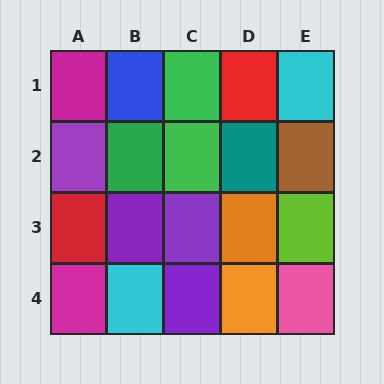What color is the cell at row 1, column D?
Red.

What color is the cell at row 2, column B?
Green.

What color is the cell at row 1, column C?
Green.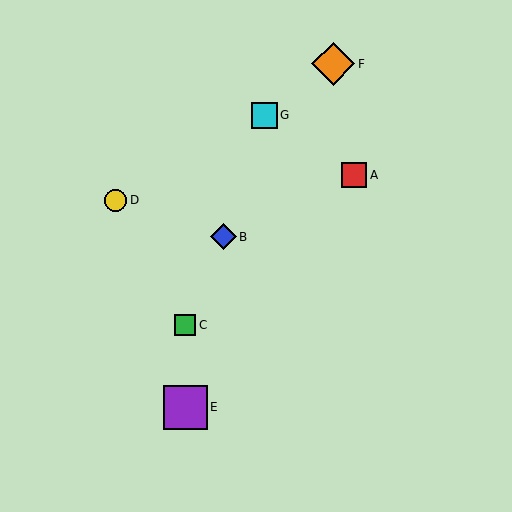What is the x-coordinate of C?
Object C is at x≈185.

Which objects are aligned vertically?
Objects C, E are aligned vertically.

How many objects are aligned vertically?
2 objects (C, E) are aligned vertically.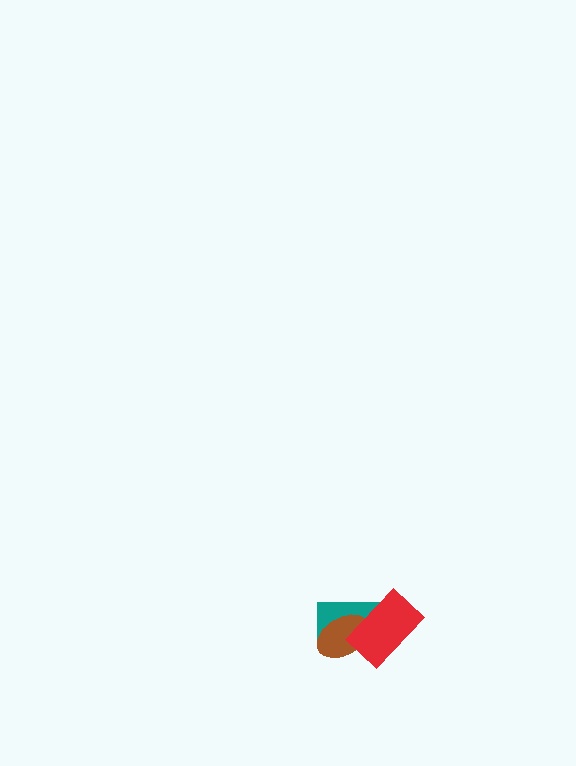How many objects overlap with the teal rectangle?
2 objects overlap with the teal rectangle.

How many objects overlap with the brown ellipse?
2 objects overlap with the brown ellipse.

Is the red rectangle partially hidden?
No, no other shape covers it.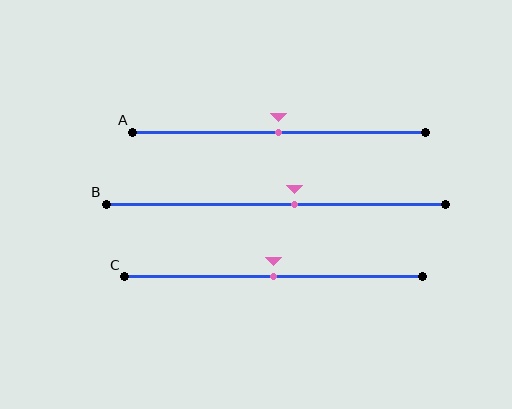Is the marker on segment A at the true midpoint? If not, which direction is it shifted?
Yes, the marker on segment A is at the true midpoint.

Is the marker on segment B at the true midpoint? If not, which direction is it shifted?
No, the marker on segment B is shifted to the right by about 5% of the segment length.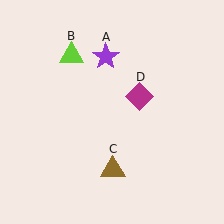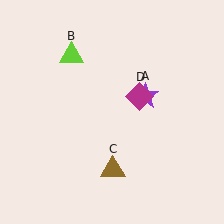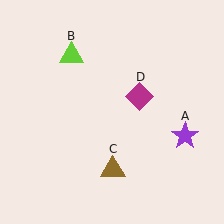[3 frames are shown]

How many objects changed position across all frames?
1 object changed position: purple star (object A).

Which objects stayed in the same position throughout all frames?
Lime triangle (object B) and brown triangle (object C) and magenta diamond (object D) remained stationary.